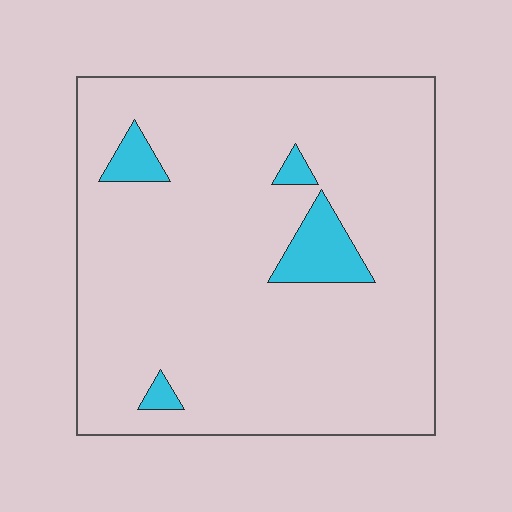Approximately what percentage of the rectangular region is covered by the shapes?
Approximately 5%.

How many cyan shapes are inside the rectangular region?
4.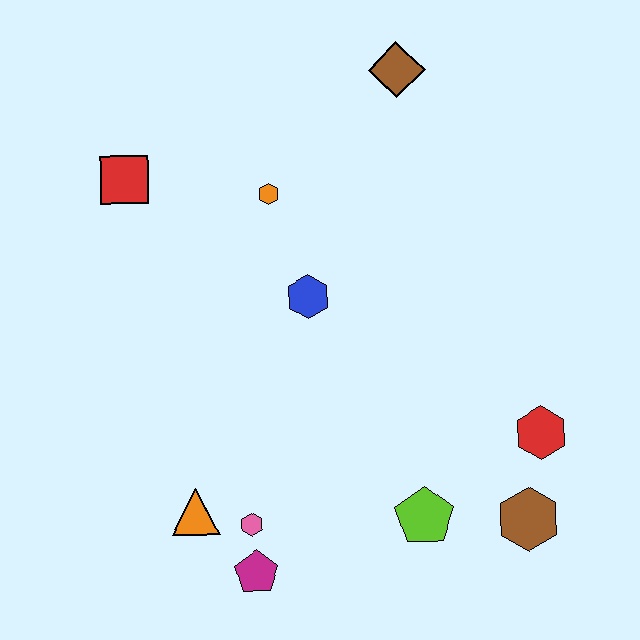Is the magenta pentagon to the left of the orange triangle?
No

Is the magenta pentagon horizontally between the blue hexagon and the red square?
Yes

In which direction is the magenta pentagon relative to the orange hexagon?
The magenta pentagon is below the orange hexagon.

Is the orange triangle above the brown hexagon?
Yes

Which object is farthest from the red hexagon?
The red square is farthest from the red hexagon.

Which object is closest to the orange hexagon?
The blue hexagon is closest to the orange hexagon.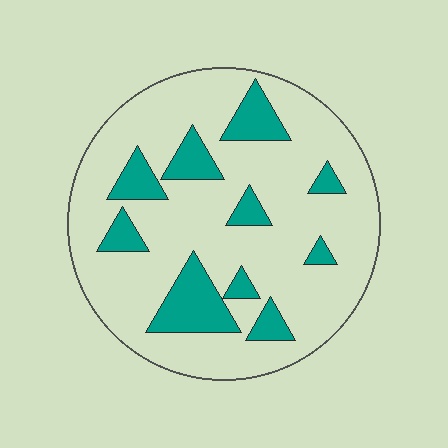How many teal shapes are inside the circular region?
10.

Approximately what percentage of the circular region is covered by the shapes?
Approximately 20%.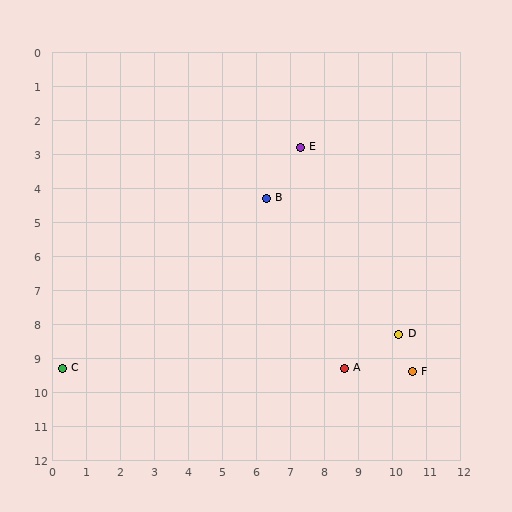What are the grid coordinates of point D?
Point D is at approximately (10.2, 8.3).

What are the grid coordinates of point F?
Point F is at approximately (10.6, 9.4).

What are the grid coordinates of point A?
Point A is at approximately (8.6, 9.3).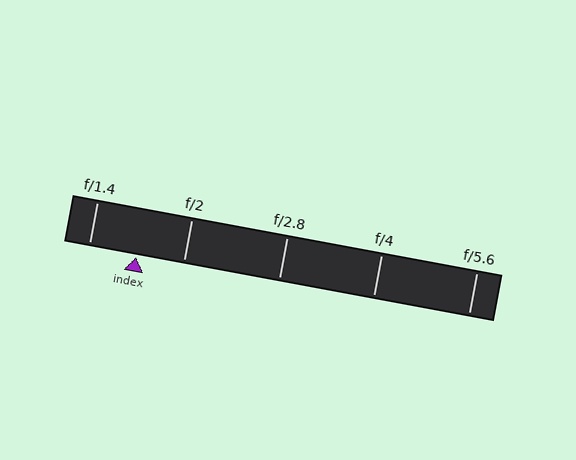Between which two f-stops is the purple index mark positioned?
The index mark is between f/1.4 and f/2.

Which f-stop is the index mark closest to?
The index mark is closest to f/2.